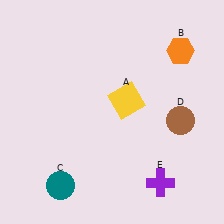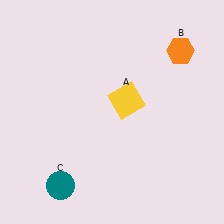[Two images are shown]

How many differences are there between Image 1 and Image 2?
There are 2 differences between the two images.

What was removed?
The purple cross (E), the brown circle (D) were removed in Image 2.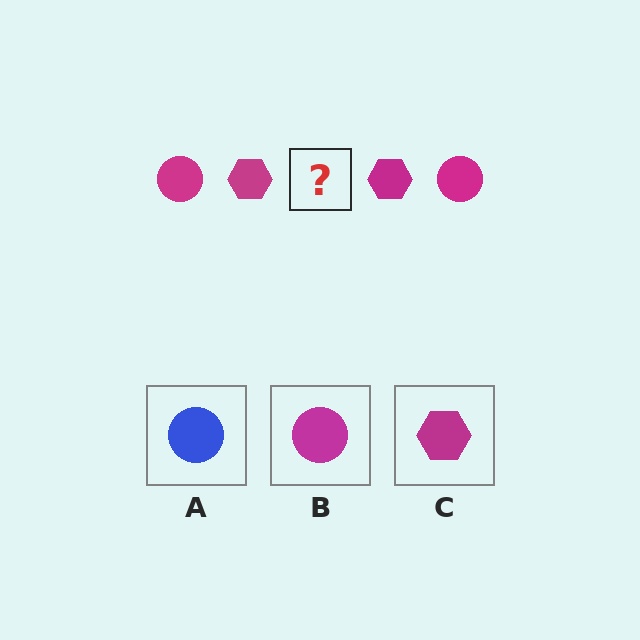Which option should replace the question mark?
Option B.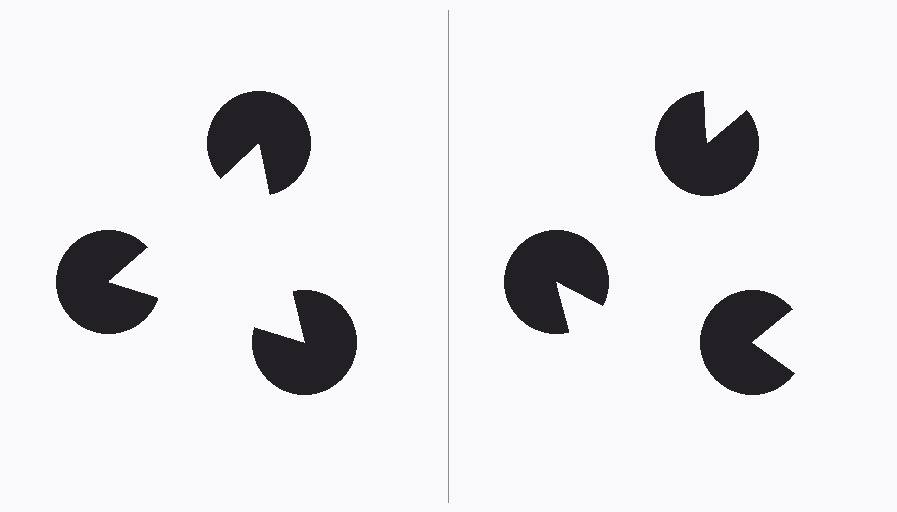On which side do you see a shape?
An illusory triangle appears on the left side. On the right side the wedge cuts are rotated, so no coherent shape forms.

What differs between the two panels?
The pac-man discs are positioned identically on both sides; only the wedge orientations differ. On the left they align to a triangle; on the right they are misaligned.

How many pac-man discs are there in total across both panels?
6 — 3 on each side.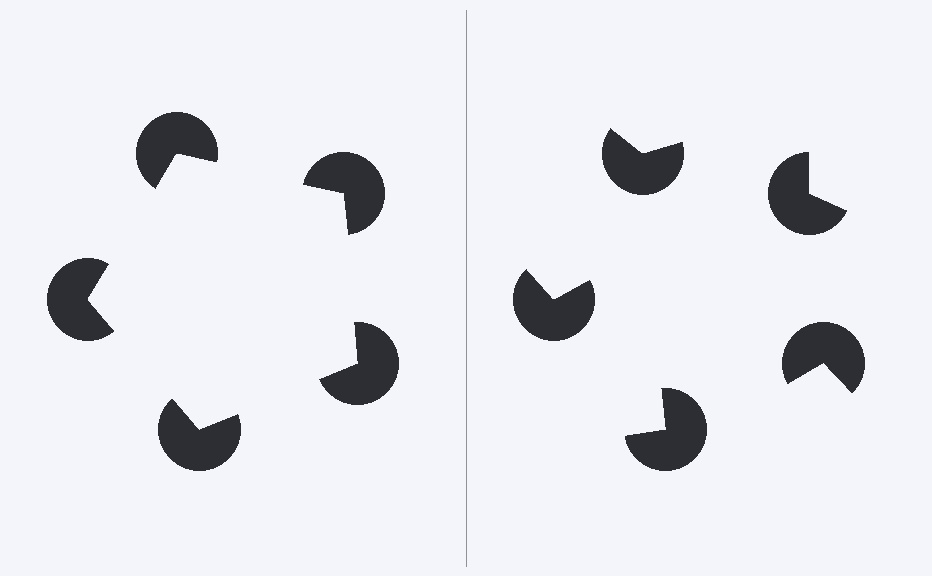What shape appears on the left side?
An illusory pentagon.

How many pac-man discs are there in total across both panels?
10 — 5 on each side.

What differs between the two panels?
The pac-man discs are positioned identically on both sides; only the wedge orientations differ. On the left they align to a pentagon; on the right they are misaligned.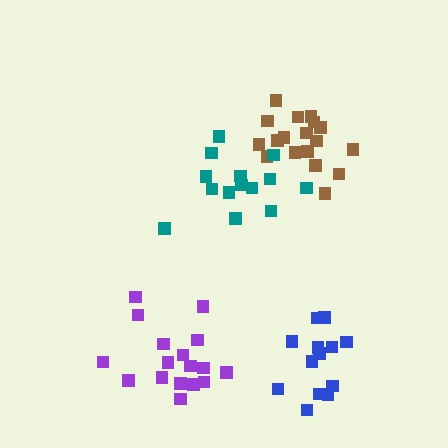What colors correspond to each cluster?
The clusters are colored: blue, brown, purple, teal.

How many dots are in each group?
Group 1: 13 dots, Group 2: 18 dots, Group 3: 17 dots, Group 4: 14 dots (62 total).